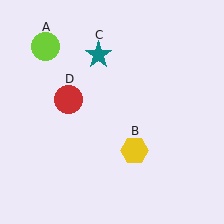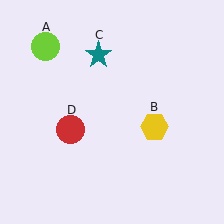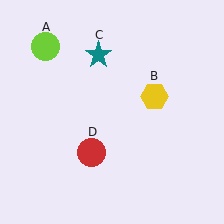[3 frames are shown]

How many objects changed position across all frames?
2 objects changed position: yellow hexagon (object B), red circle (object D).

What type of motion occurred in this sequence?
The yellow hexagon (object B), red circle (object D) rotated counterclockwise around the center of the scene.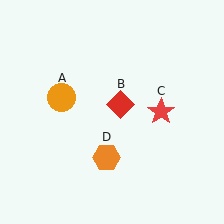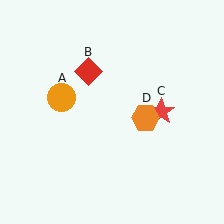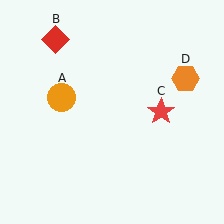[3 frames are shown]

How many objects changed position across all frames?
2 objects changed position: red diamond (object B), orange hexagon (object D).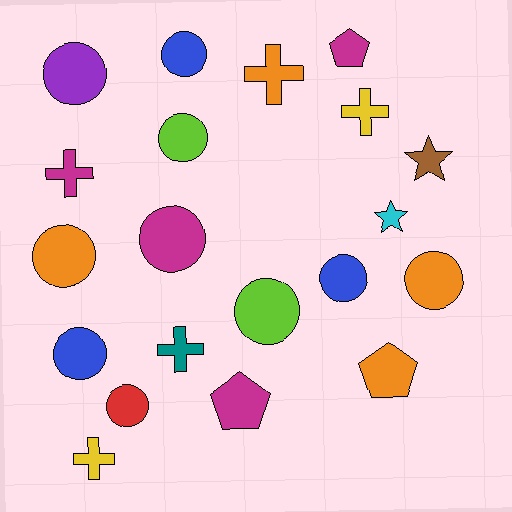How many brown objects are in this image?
There is 1 brown object.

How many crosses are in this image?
There are 5 crosses.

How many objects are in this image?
There are 20 objects.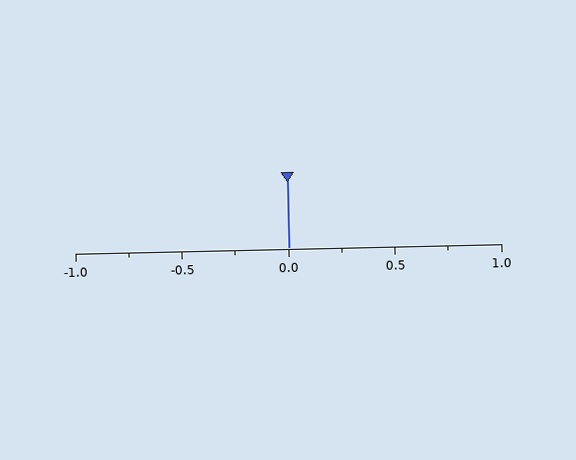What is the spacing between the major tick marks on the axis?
The major ticks are spaced 0.5 apart.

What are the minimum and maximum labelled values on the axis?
The axis runs from -1.0 to 1.0.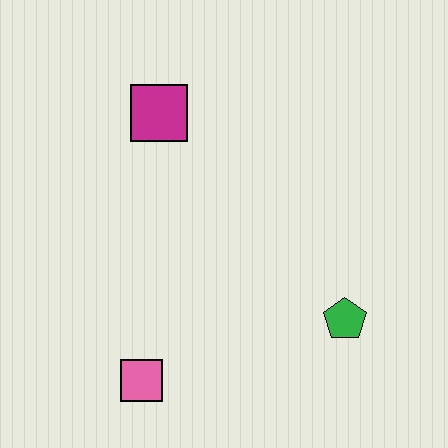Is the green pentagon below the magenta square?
Yes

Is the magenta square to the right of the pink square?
Yes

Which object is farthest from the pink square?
The magenta square is farthest from the pink square.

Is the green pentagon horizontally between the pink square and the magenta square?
No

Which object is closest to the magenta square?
The pink square is closest to the magenta square.